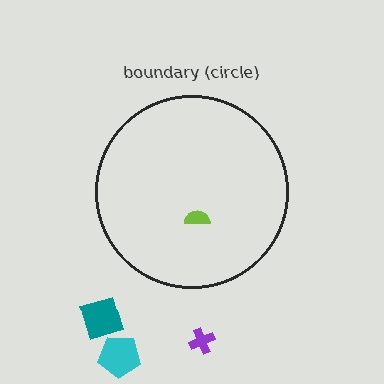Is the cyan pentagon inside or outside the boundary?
Outside.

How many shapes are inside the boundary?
1 inside, 3 outside.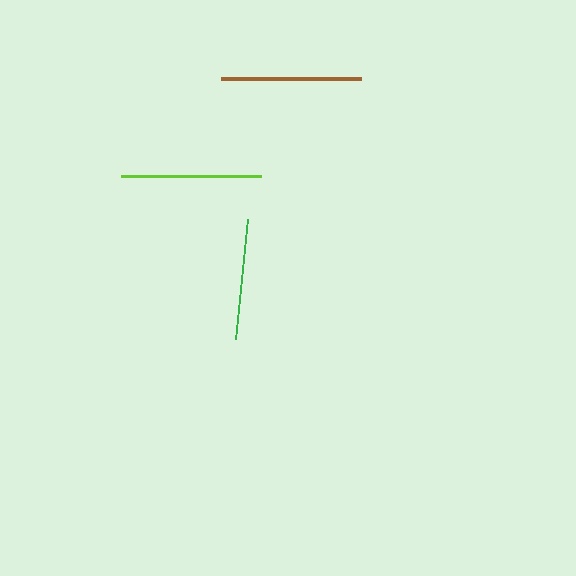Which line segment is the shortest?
The green line is the shortest at approximately 121 pixels.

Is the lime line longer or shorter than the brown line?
The brown line is longer than the lime line.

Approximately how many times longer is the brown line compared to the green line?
The brown line is approximately 1.2 times the length of the green line.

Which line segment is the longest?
The brown line is the longest at approximately 140 pixels.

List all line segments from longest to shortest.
From longest to shortest: brown, lime, green.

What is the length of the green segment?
The green segment is approximately 121 pixels long.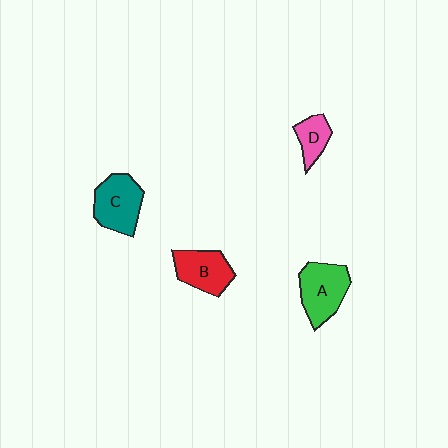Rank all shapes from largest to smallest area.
From largest to smallest: A (green), C (teal), B (red), D (pink).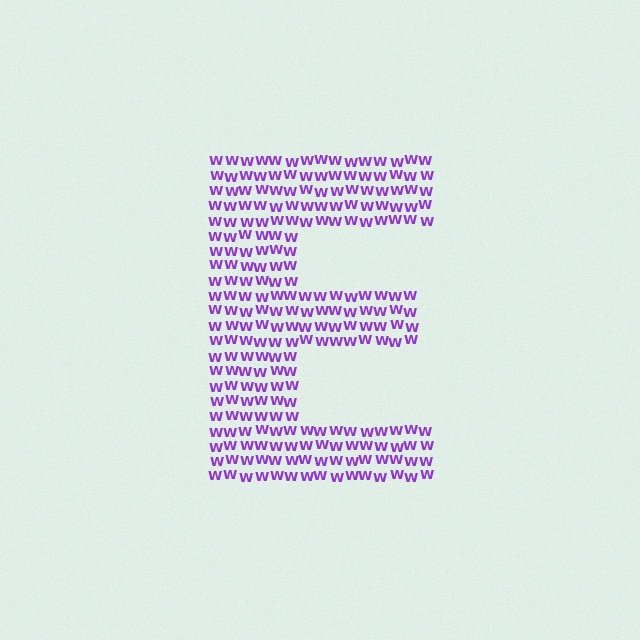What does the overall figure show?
The overall figure shows the letter E.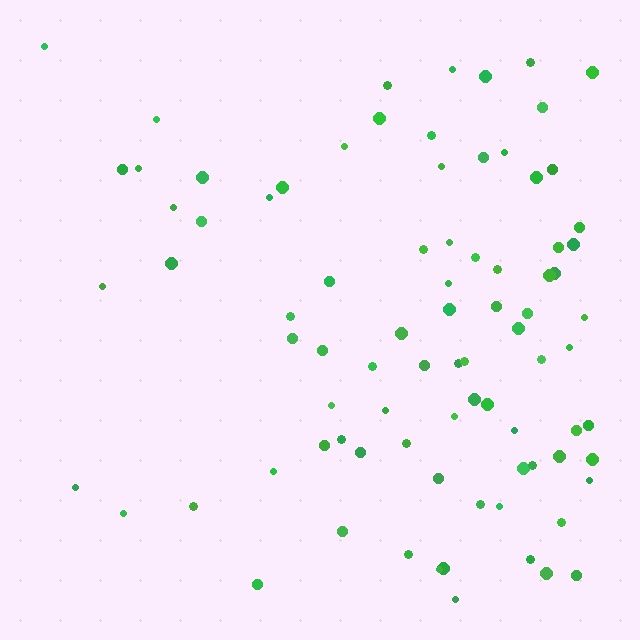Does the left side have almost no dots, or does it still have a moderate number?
Still a moderate number, just noticeably fewer than the right.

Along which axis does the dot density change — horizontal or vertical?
Horizontal.